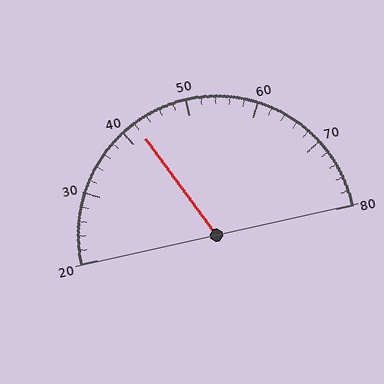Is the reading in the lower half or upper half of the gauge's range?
The reading is in the lower half of the range (20 to 80).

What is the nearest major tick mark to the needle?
The nearest major tick mark is 40.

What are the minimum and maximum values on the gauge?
The gauge ranges from 20 to 80.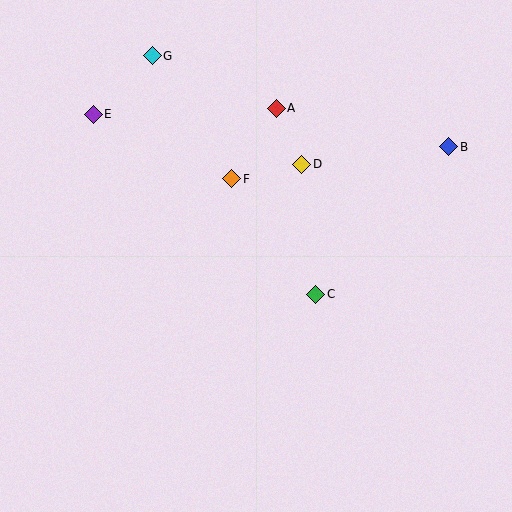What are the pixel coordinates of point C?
Point C is at (316, 294).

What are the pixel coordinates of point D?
Point D is at (302, 164).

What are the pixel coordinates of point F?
Point F is at (232, 179).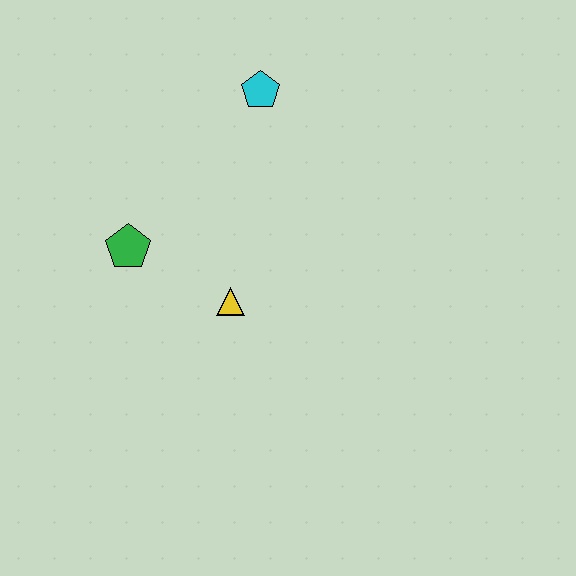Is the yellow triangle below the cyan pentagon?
Yes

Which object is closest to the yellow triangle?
The green pentagon is closest to the yellow triangle.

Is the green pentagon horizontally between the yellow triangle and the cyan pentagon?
No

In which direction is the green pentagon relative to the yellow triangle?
The green pentagon is to the left of the yellow triangle.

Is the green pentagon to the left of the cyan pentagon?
Yes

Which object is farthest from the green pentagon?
The cyan pentagon is farthest from the green pentagon.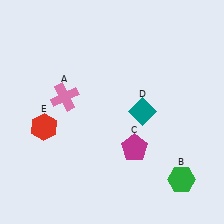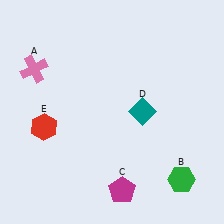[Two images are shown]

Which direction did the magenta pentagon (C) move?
The magenta pentagon (C) moved down.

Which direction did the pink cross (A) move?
The pink cross (A) moved left.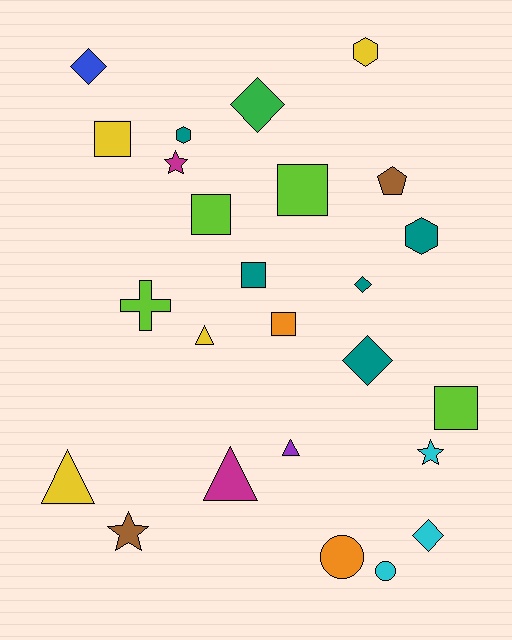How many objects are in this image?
There are 25 objects.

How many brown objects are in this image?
There are 2 brown objects.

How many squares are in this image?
There are 6 squares.